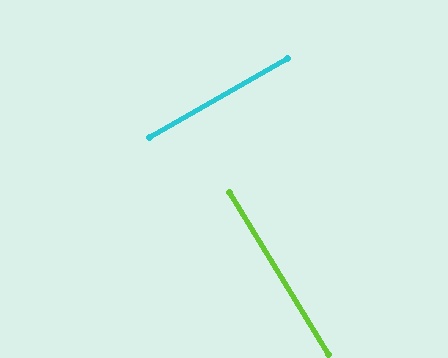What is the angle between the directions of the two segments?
Approximately 88 degrees.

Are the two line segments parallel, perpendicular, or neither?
Perpendicular — they meet at approximately 88°.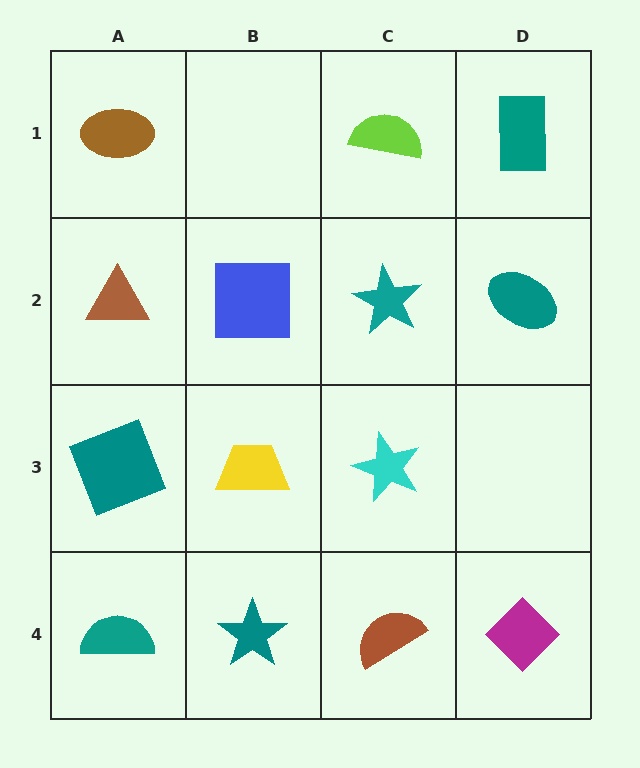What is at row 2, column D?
A teal ellipse.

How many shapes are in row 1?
3 shapes.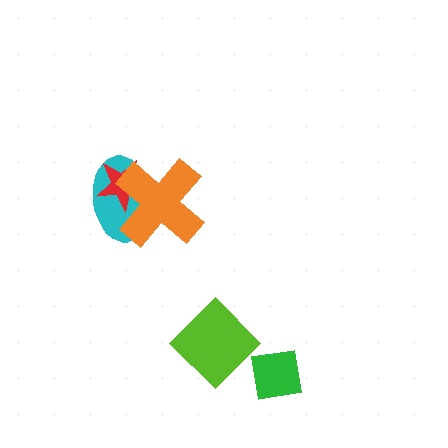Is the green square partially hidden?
No, no other shape covers it.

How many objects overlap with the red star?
2 objects overlap with the red star.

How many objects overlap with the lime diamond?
0 objects overlap with the lime diamond.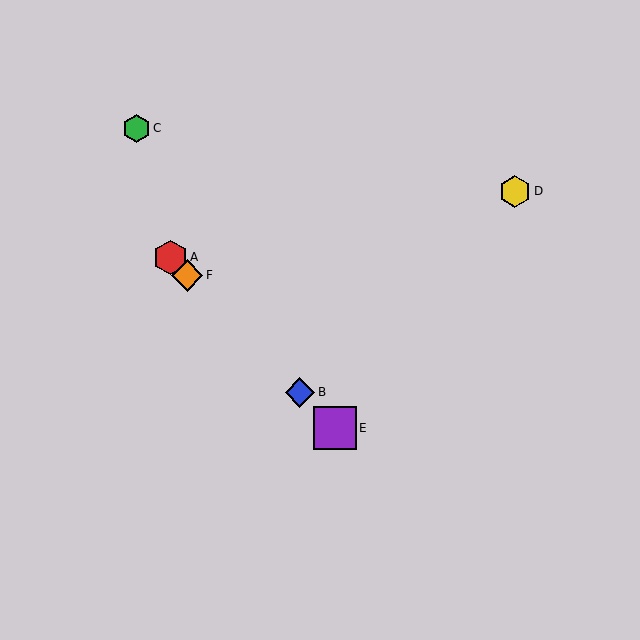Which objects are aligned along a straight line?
Objects A, B, E, F are aligned along a straight line.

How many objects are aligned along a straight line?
4 objects (A, B, E, F) are aligned along a straight line.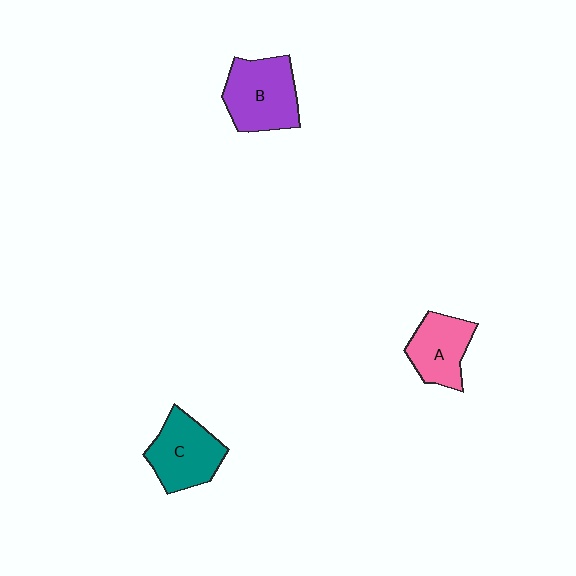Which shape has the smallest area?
Shape A (pink).